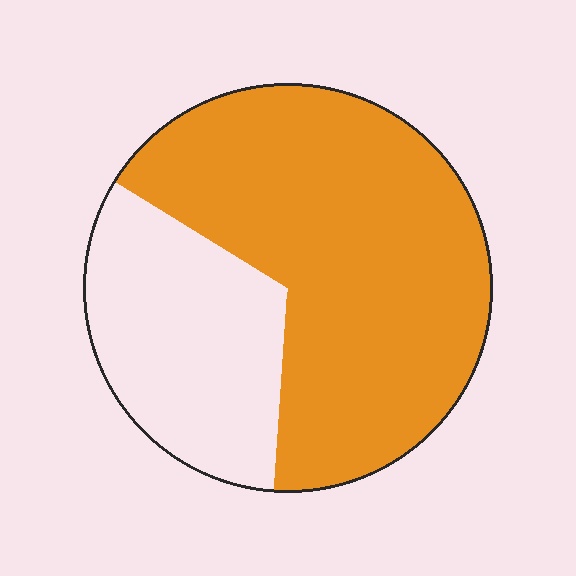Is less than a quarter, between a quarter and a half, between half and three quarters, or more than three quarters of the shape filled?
Between half and three quarters.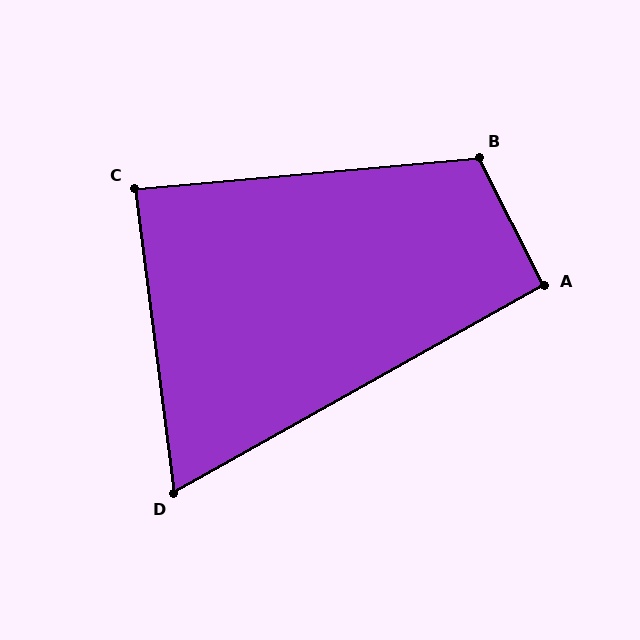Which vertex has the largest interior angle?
B, at approximately 112 degrees.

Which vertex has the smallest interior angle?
D, at approximately 68 degrees.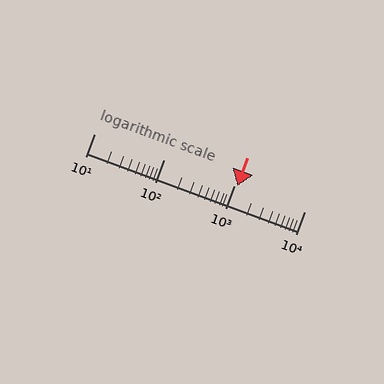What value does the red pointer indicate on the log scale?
The pointer indicates approximately 1100.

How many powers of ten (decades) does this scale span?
The scale spans 3 decades, from 10 to 10000.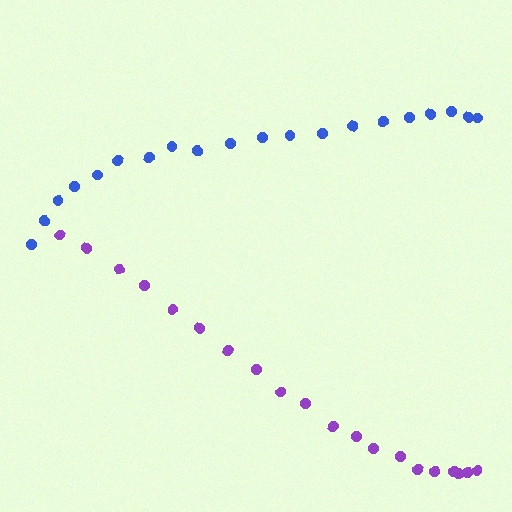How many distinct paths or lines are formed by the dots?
There are 2 distinct paths.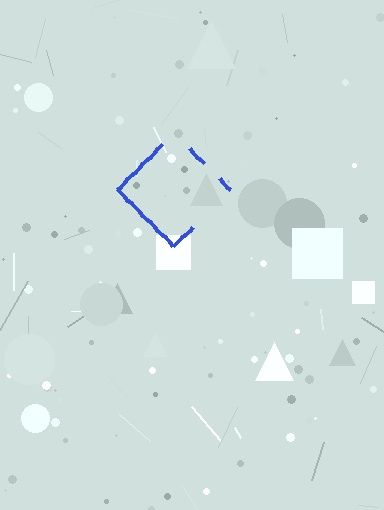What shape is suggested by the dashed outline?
The dashed outline suggests a diamond.